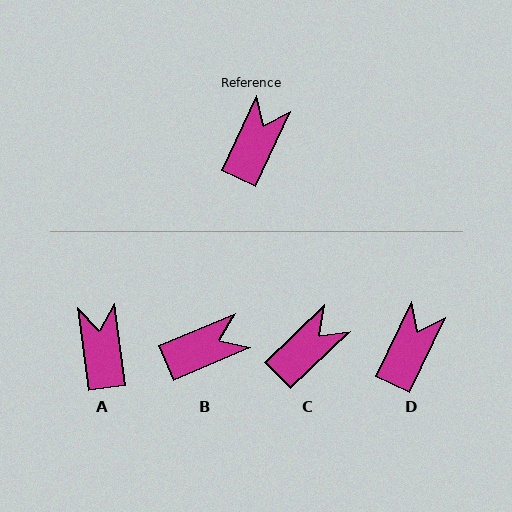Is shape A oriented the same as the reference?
No, it is off by about 33 degrees.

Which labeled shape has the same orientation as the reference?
D.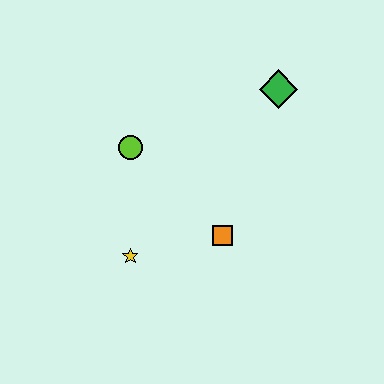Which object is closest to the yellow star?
The orange square is closest to the yellow star.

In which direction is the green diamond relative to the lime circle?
The green diamond is to the right of the lime circle.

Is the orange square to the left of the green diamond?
Yes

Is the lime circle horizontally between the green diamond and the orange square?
No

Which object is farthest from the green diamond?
The yellow star is farthest from the green diamond.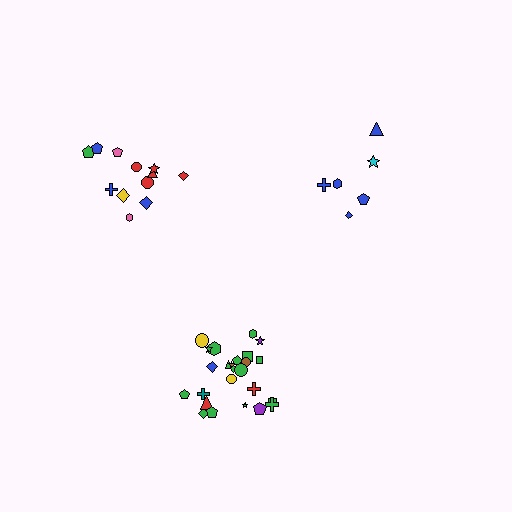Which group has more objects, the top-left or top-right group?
The top-left group.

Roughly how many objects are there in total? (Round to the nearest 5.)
Roughly 45 objects in total.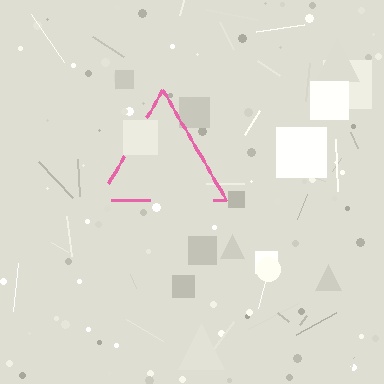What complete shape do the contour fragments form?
The contour fragments form a triangle.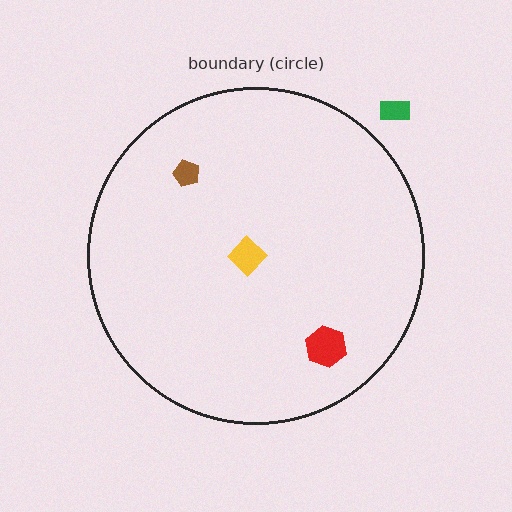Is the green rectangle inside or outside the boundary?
Outside.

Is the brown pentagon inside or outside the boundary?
Inside.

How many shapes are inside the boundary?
3 inside, 1 outside.